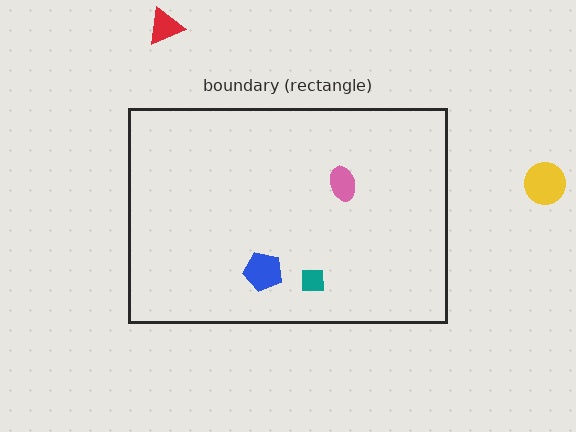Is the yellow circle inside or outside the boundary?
Outside.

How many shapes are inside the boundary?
3 inside, 2 outside.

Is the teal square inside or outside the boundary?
Inside.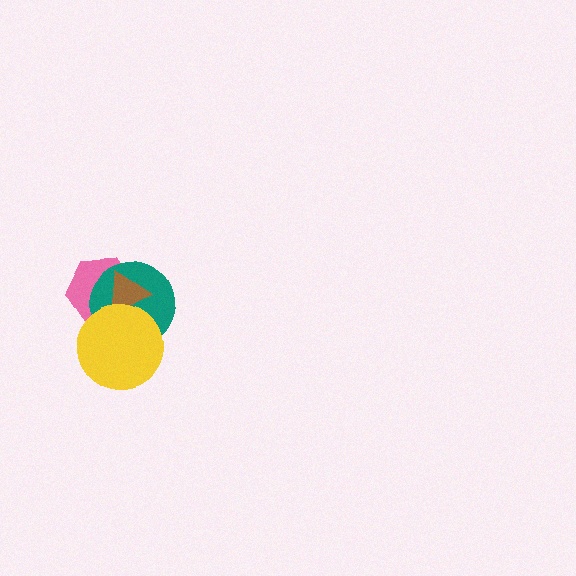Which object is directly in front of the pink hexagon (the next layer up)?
The teal circle is directly in front of the pink hexagon.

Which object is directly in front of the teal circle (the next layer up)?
The brown triangle is directly in front of the teal circle.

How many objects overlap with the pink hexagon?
3 objects overlap with the pink hexagon.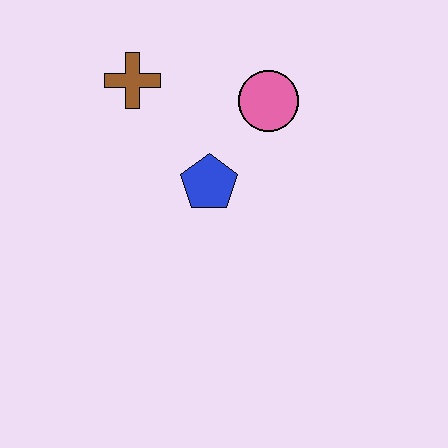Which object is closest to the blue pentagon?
The pink circle is closest to the blue pentagon.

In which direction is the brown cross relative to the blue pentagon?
The brown cross is above the blue pentagon.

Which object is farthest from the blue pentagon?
The brown cross is farthest from the blue pentagon.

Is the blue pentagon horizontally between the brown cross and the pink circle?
Yes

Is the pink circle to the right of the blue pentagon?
Yes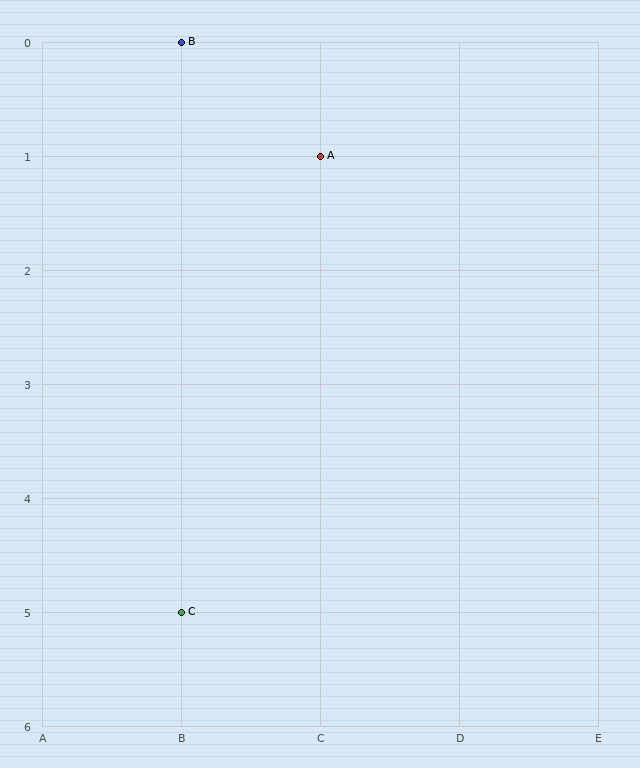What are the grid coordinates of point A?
Point A is at grid coordinates (C, 1).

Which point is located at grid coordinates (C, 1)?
Point A is at (C, 1).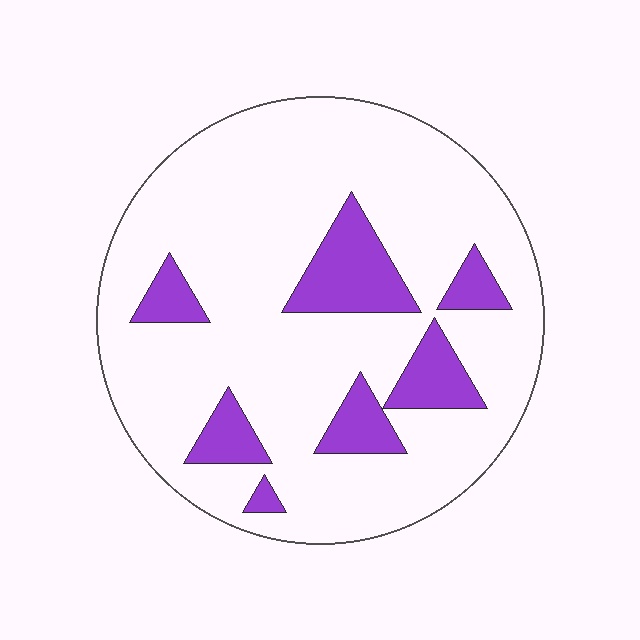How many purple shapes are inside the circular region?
7.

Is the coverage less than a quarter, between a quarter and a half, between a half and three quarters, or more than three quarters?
Less than a quarter.